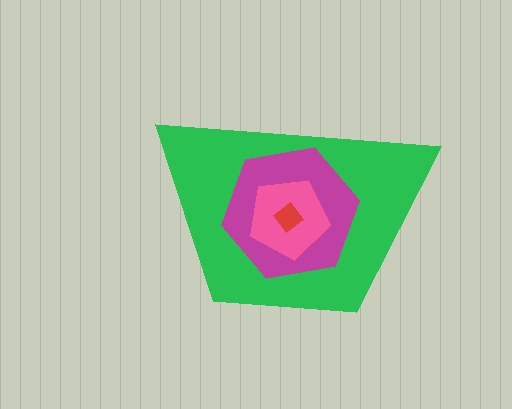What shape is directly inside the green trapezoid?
The magenta hexagon.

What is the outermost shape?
The green trapezoid.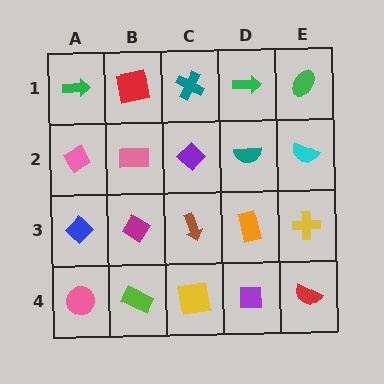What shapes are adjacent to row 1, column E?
A cyan semicircle (row 2, column E), a green arrow (row 1, column D).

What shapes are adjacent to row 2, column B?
A red square (row 1, column B), a magenta diamond (row 3, column B), a pink diamond (row 2, column A), a purple diamond (row 2, column C).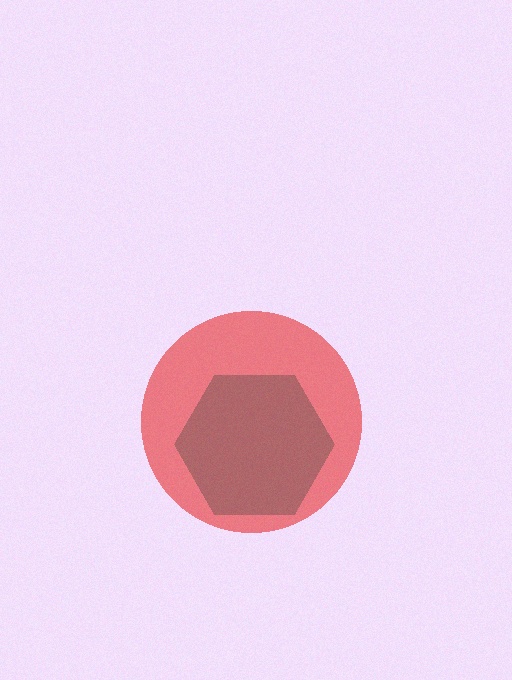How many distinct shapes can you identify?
There are 2 distinct shapes: a teal hexagon, a red circle.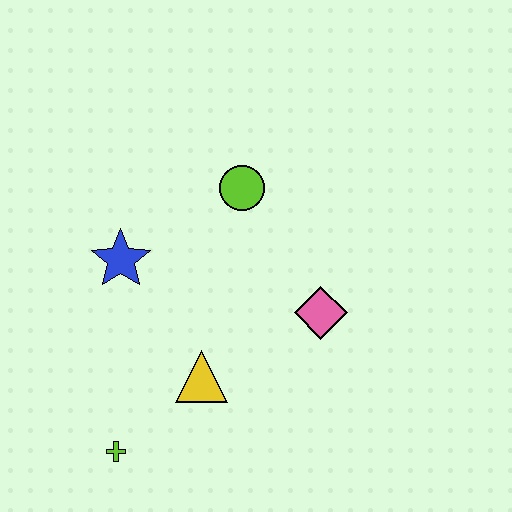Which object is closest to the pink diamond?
The yellow triangle is closest to the pink diamond.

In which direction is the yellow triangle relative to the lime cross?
The yellow triangle is to the right of the lime cross.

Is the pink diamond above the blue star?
No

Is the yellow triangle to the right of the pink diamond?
No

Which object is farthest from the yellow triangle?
The lime circle is farthest from the yellow triangle.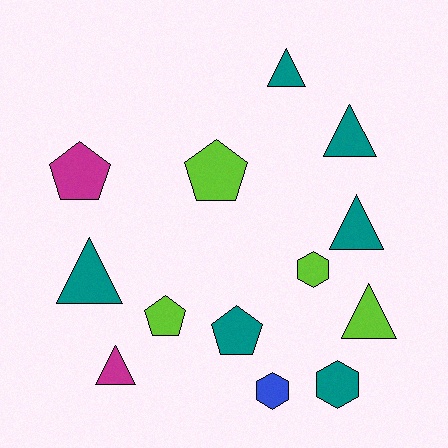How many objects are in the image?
There are 13 objects.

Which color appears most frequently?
Teal, with 6 objects.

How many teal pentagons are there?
There is 1 teal pentagon.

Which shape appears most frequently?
Triangle, with 6 objects.